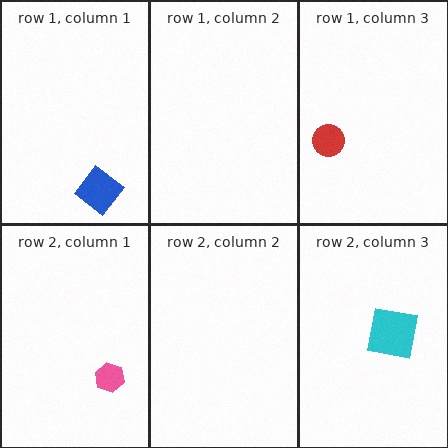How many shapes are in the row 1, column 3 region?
1.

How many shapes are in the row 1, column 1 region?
1.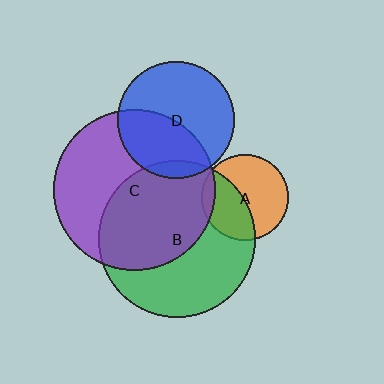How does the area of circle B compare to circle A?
Approximately 3.2 times.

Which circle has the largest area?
Circle C (purple).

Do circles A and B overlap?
Yes.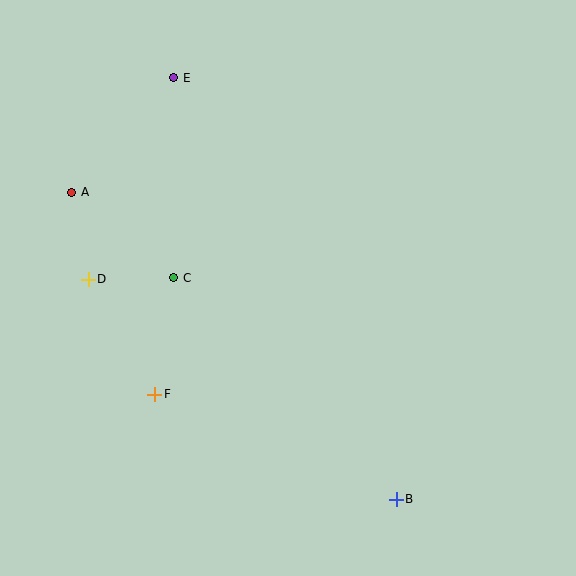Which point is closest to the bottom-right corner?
Point B is closest to the bottom-right corner.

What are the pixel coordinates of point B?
Point B is at (396, 499).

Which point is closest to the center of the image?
Point C at (174, 278) is closest to the center.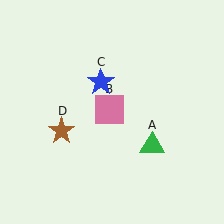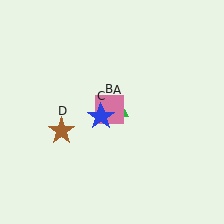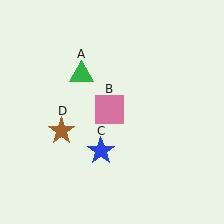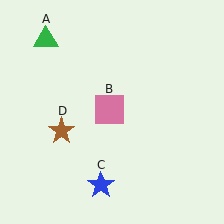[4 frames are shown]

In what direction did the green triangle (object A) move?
The green triangle (object A) moved up and to the left.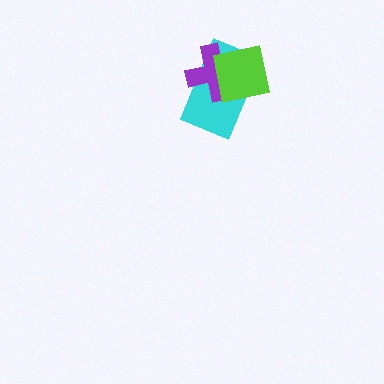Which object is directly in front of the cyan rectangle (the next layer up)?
The purple cross is directly in front of the cyan rectangle.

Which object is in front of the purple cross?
The lime square is in front of the purple cross.